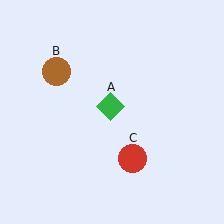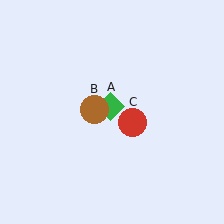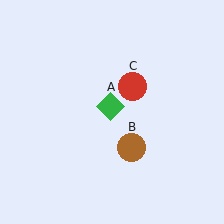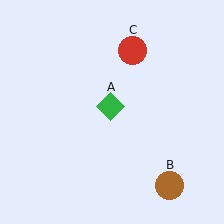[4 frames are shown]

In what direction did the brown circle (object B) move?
The brown circle (object B) moved down and to the right.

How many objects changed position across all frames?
2 objects changed position: brown circle (object B), red circle (object C).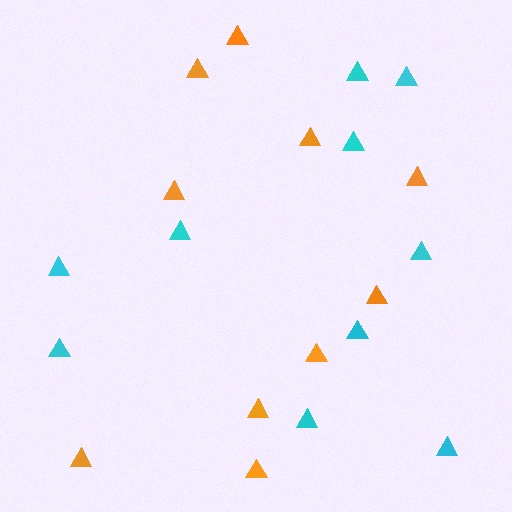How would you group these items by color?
There are 2 groups: one group of cyan triangles (10) and one group of orange triangles (10).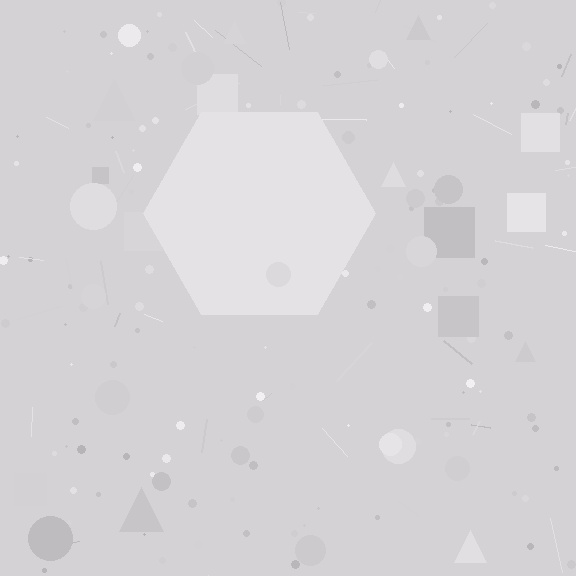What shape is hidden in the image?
A hexagon is hidden in the image.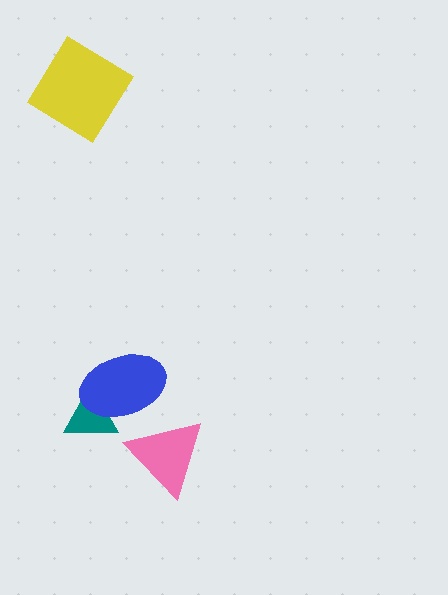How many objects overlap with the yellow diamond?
0 objects overlap with the yellow diamond.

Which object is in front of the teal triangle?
The blue ellipse is in front of the teal triangle.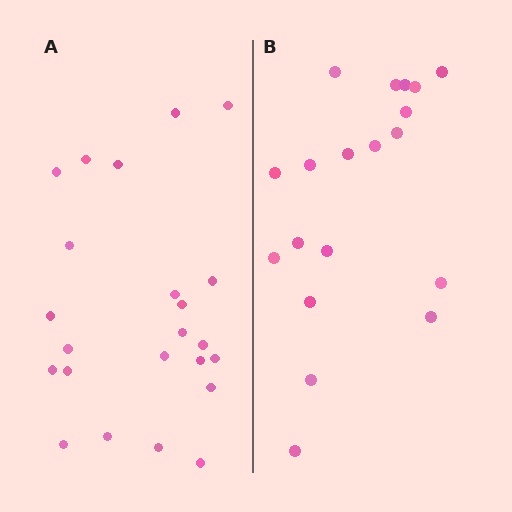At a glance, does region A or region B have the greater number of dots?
Region A (the left region) has more dots.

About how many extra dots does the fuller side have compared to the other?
Region A has about 4 more dots than region B.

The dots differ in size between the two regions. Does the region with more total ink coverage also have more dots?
No. Region B has more total ink coverage because its dots are larger, but region A actually contains more individual dots. Total area can be misleading — the number of items is what matters here.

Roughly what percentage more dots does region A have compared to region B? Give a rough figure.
About 20% more.